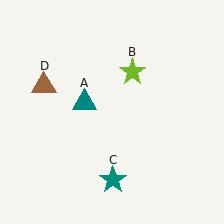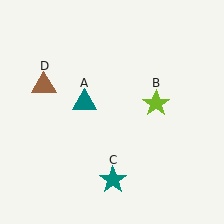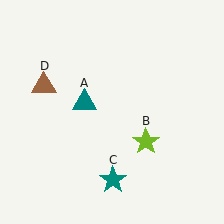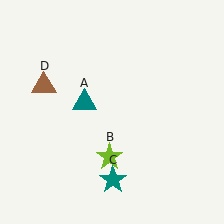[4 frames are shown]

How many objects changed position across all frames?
1 object changed position: lime star (object B).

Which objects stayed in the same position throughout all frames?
Teal triangle (object A) and teal star (object C) and brown triangle (object D) remained stationary.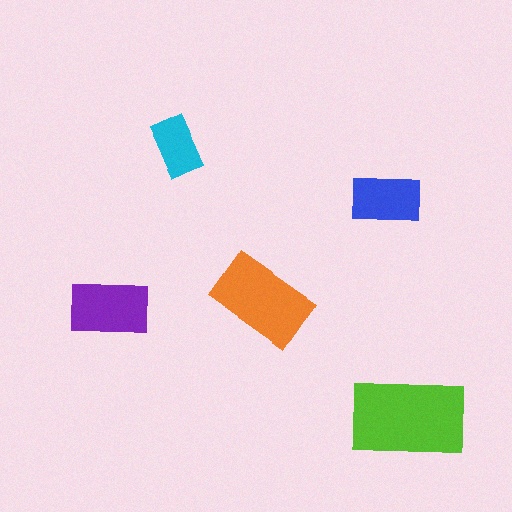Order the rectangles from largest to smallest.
the lime one, the orange one, the purple one, the blue one, the cyan one.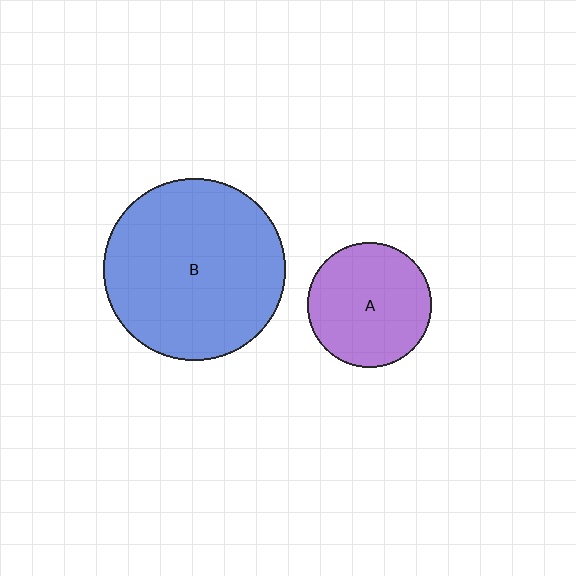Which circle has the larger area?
Circle B (blue).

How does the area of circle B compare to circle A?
Approximately 2.1 times.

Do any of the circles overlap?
No, none of the circles overlap.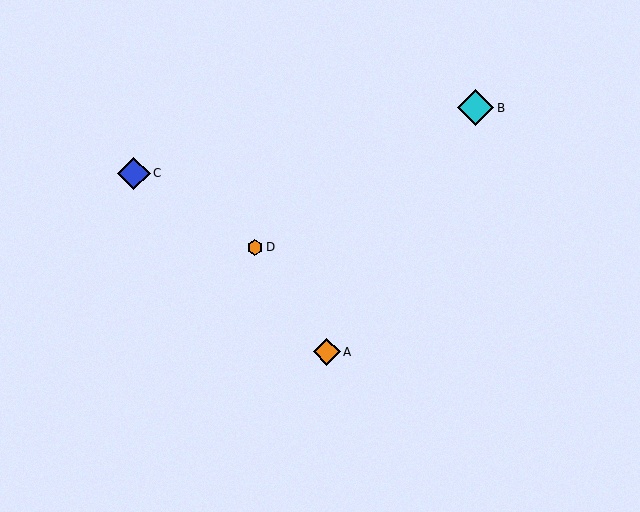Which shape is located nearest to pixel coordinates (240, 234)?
The orange hexagon (labeled D) at (255, 247) is nearest to that location.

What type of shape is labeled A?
Shape A is an orange diamond.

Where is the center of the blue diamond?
The center of the blue diamond is at (134, 173).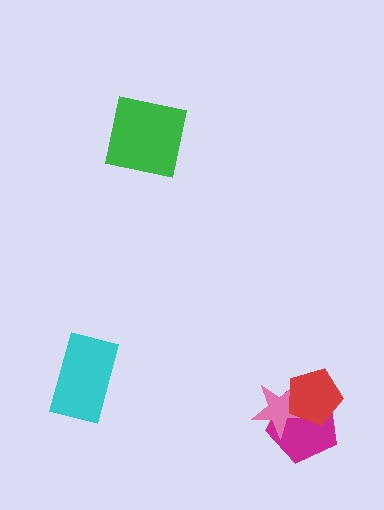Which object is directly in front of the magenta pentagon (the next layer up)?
The pink star is directly in front of the magenta pentagon.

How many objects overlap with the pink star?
2 objects overlap with the pink star.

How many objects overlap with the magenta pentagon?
2 objects overlap with the magenta pentagon.